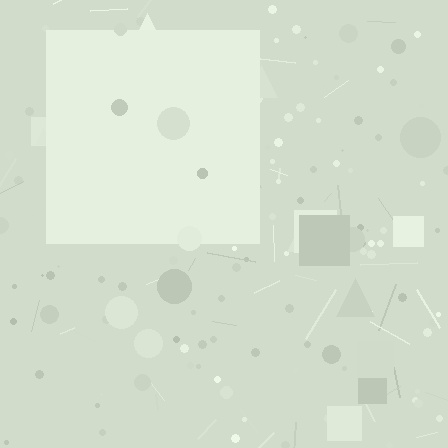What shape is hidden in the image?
A square is hidden in the image.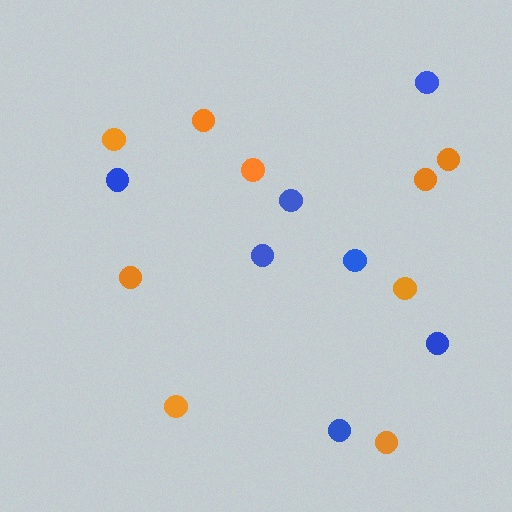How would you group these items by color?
There are 2 groups: one group of orange circles (9) and one group of blue circles (7).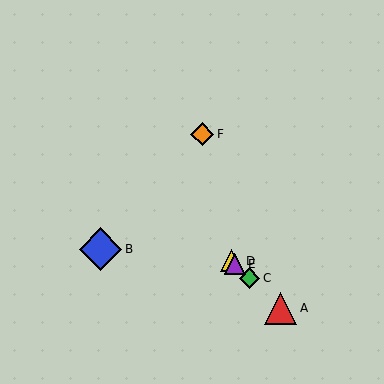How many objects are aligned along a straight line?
4 objects (A, C, D, E) are aligned along a straight line.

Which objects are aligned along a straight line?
Objects A, C, D, E are aligned along a straight line.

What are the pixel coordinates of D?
Object D is at (232, 261).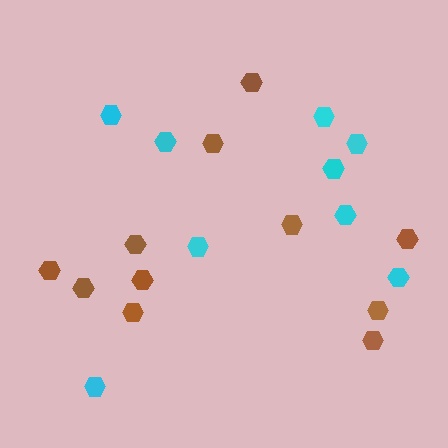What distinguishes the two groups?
There are 2 groups: one group of brown hexagons (11) and one group of cyan hexagons (9).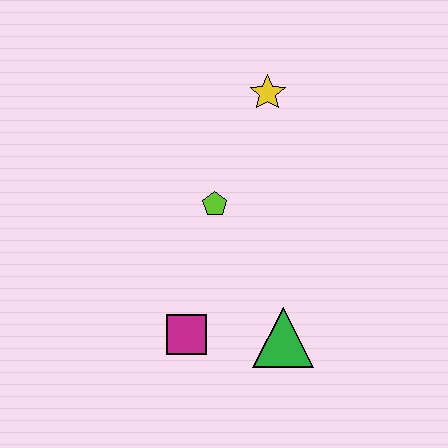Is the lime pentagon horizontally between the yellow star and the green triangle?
No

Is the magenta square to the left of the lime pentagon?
Yes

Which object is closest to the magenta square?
The green triangle is closest to the magenta square.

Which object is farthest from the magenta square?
The yellow star is farthest from the magenta square.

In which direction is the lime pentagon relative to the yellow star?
The lime pentagon is below the yellow star.